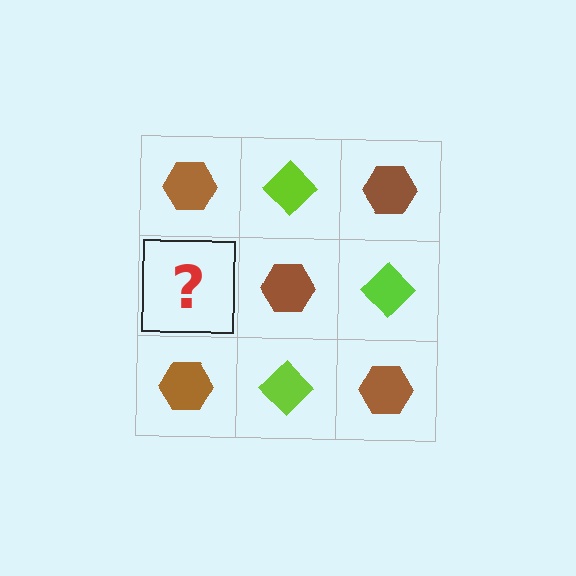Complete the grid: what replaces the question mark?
The question mark should be replaced with a lime diamond.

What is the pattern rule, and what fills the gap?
The rule is that it alternates brown hexagon and lime diamond in a checkerboard pattern. The gap should be filled with a lime diamond.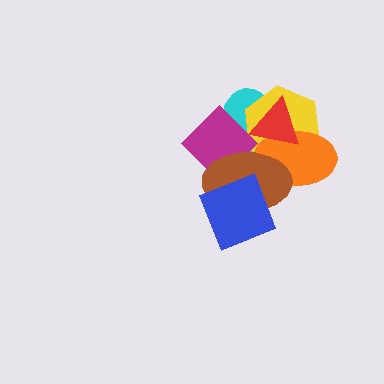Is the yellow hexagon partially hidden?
Yes, it is partially covered by another shape.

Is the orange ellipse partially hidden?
Yes, it is partially covered by another shape.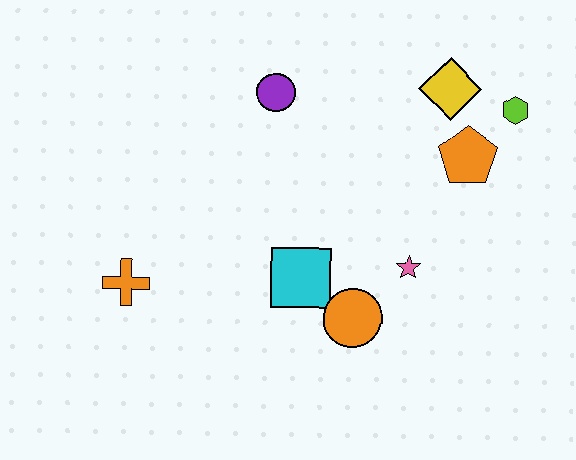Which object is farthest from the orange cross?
The lime hexagon is farthest from the orange cross.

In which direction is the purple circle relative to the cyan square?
The purple circle is above the cyan square.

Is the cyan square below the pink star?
Yes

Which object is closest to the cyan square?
The orange circle is closest to the cyan square.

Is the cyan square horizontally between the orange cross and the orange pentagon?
Yes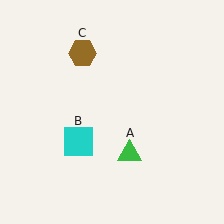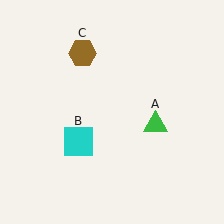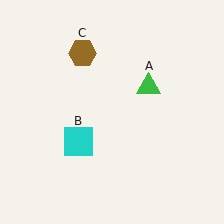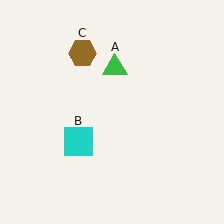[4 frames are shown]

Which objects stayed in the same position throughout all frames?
Cyan square (object B) and brown hexagon (object C) remained stationary.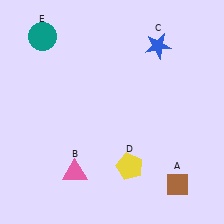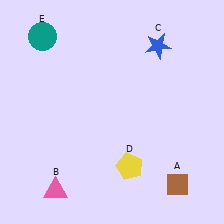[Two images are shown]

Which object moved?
The pink triangle (B) moved left.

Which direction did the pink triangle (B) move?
The pink triangle (B) moved left.